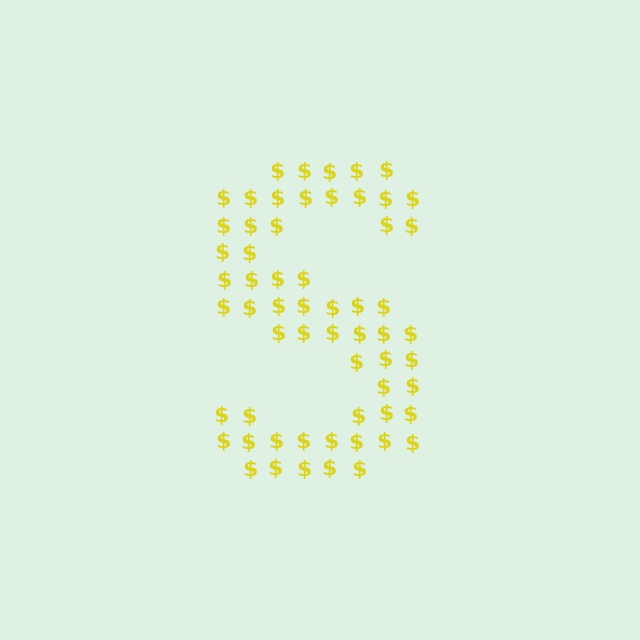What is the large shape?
The large shape is the letter S.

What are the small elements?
The small elements are dollar signs.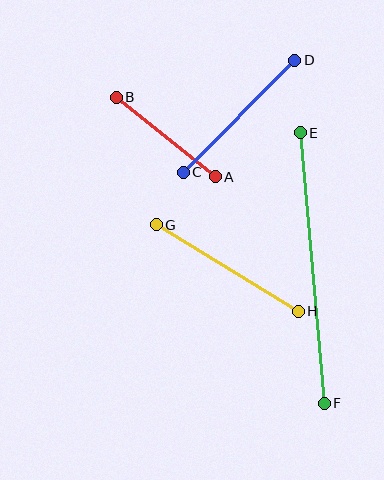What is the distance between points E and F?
The distance is approximately 272 pixels.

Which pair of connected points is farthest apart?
Points E and F are farthest apart.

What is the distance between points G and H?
The distance is approximately 166 pixels.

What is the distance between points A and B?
The distance is approximately 127 pixels.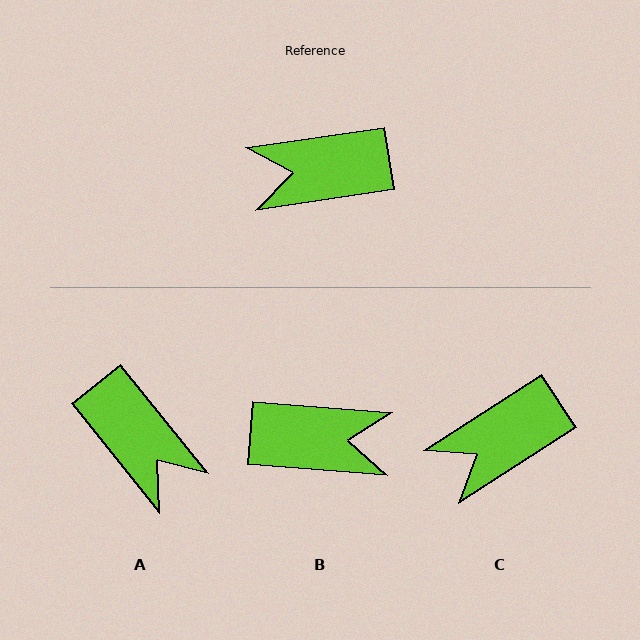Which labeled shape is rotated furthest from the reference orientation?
B, about 167 degrees away.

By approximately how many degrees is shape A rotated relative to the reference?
Approximately 120 degrees counter-clockwise.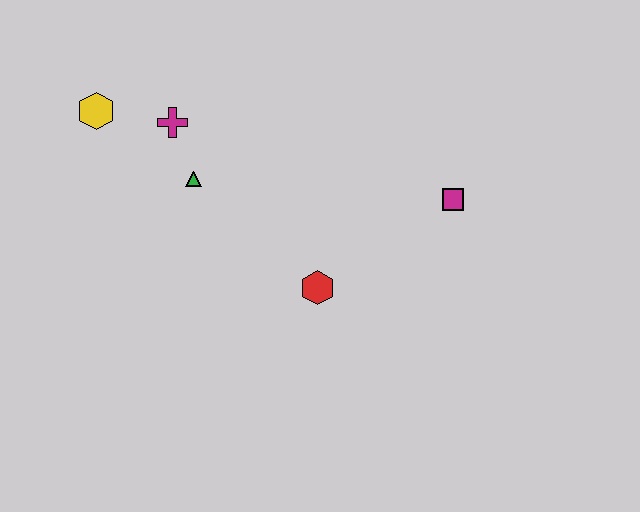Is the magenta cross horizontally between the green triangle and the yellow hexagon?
Yes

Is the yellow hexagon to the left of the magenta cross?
Yes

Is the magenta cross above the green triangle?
Yes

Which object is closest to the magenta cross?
The green triangle is closest to the magenta cross.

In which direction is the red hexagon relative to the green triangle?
The red hexagon is to the right of the green triangle.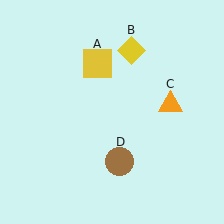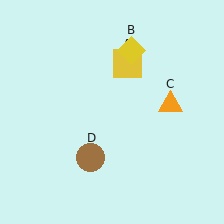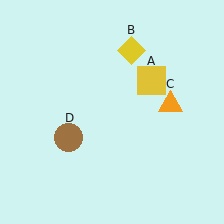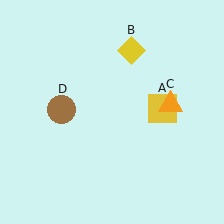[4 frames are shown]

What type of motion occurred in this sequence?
The yellow square (object A), brown circle (object D) rotated clockwise around the center of the scene.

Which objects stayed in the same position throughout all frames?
Yellow diamond (object B) and orange triangle (object C) remained stationary.